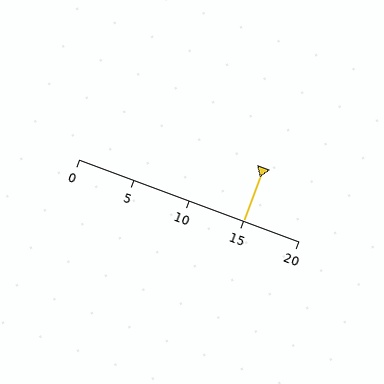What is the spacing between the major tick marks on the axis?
The major ticks are spaced 5 apart.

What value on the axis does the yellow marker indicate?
The marker indicates approximately 15.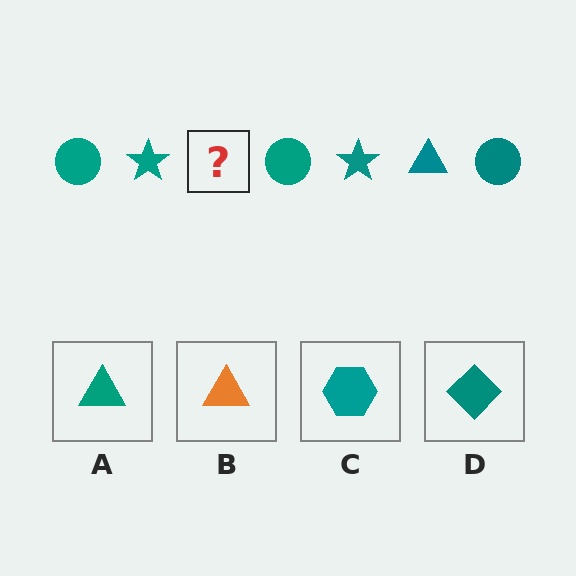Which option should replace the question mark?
Option A.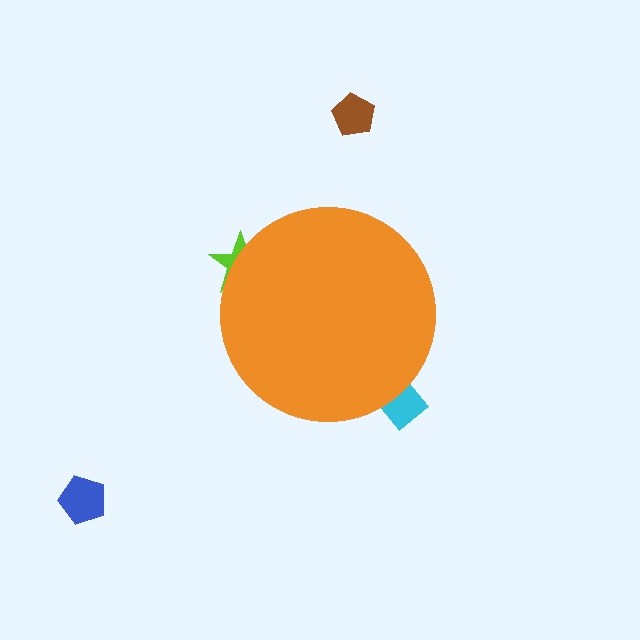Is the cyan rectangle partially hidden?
Yes, the cyan rectangle is partially hidden behind the orange circle.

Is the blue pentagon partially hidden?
No, the blue pentagon is fully visible.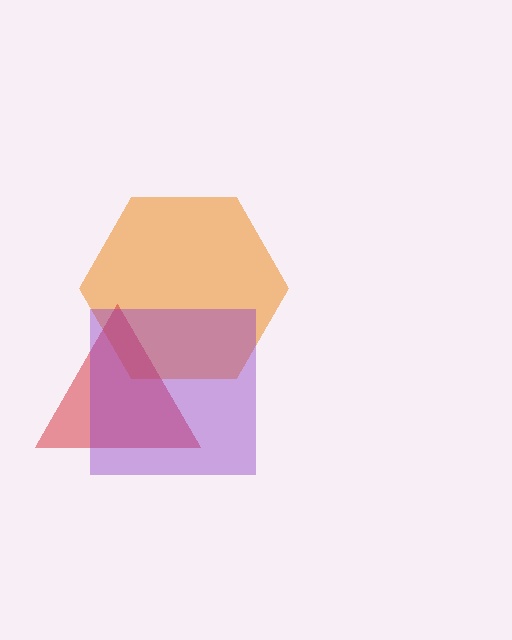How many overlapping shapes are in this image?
There are 3 overlapping shapes in the image.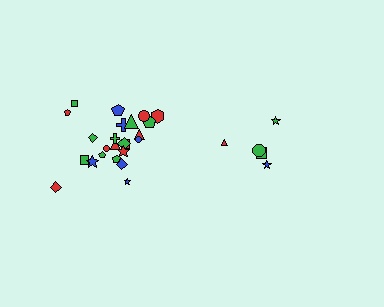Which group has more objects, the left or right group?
The left group.